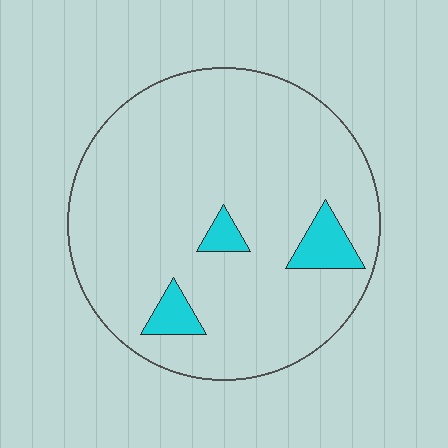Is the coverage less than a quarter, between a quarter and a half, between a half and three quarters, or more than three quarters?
Less than a quarter.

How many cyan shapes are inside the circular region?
3.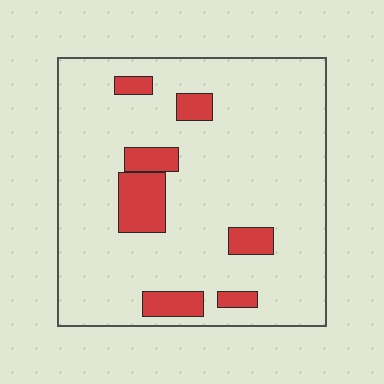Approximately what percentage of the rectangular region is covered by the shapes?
Approximately 15%.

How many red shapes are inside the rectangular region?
7.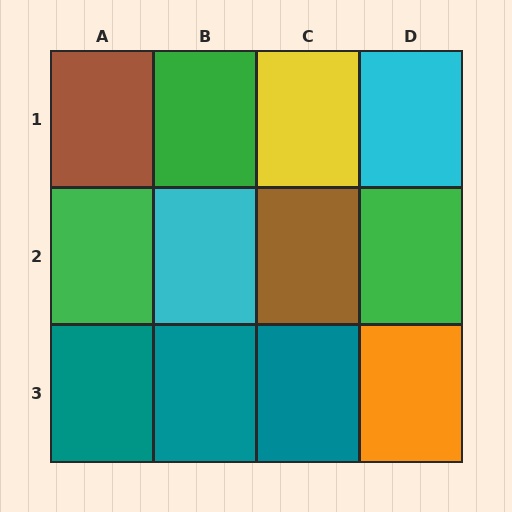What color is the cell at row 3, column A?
Teal.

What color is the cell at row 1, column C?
Yellow.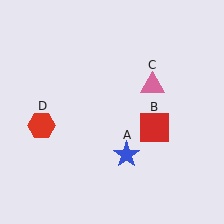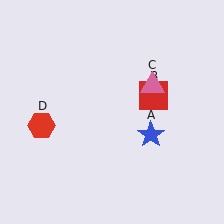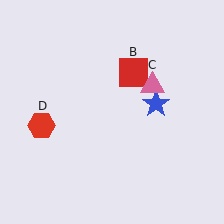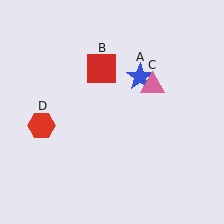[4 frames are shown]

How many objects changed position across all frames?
2 objects changed position: blue star (object A), red square (object B).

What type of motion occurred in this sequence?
The blue star (object A), red square (object B) rotated counterclockwise around the center of the scene.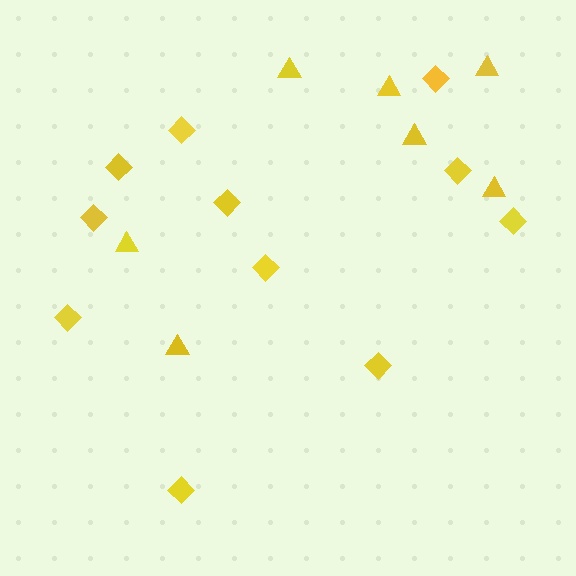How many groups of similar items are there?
There are 2 groups: one group of triangles (7) and one group of diamonds (11).